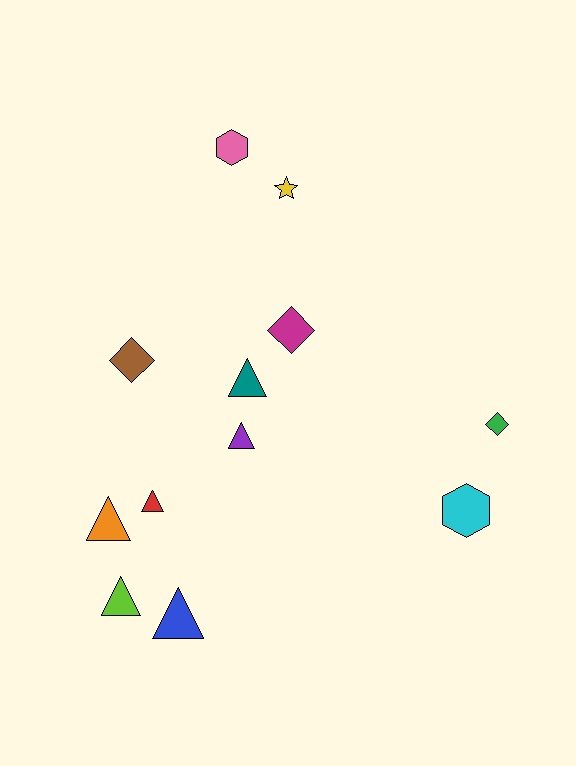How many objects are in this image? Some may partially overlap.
There are 12 objects.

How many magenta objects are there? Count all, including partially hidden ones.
There is 1 magenta object.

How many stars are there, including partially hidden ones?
There is 1 star.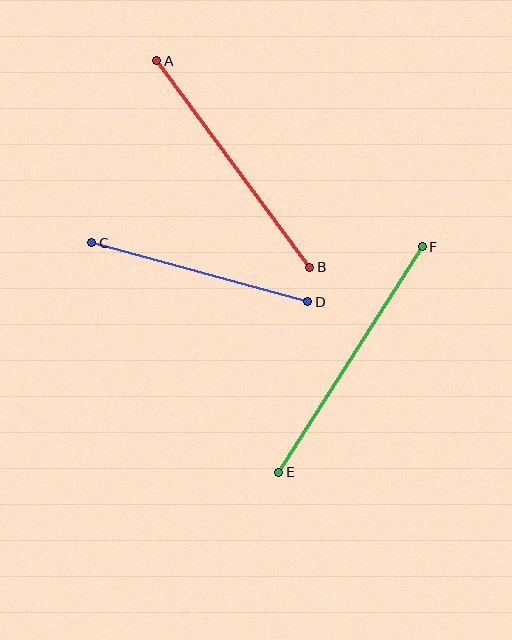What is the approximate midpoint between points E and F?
The midpoint is at approximately (350, 360) pixels.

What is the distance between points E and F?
The distance is approximately 267 pixels.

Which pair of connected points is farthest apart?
Points E and F are farthest apart.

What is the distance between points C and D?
The distance is approximately 224 pixels.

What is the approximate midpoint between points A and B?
The midpoint is at approximately (233, 164) pixels.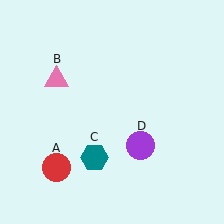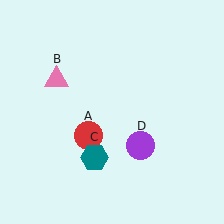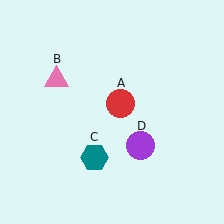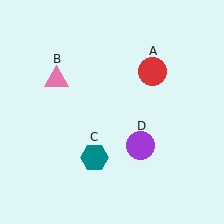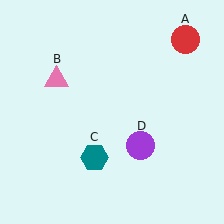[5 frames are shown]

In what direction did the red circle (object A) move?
The red circle (object A) moved up and to the right.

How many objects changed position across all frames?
1 object changed position: red circle (object A).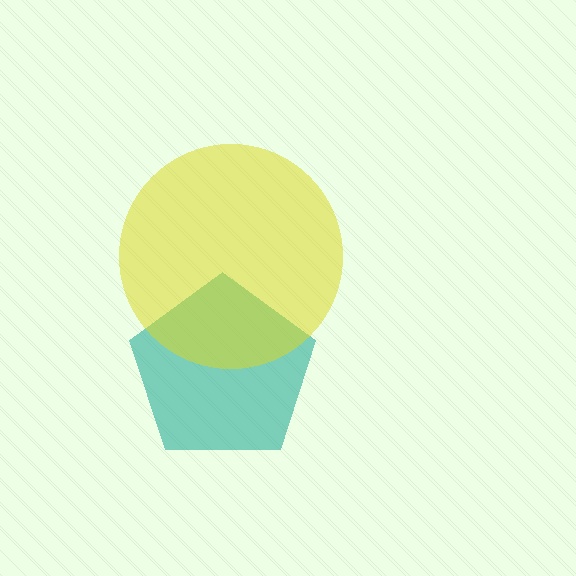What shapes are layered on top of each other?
The layered shapes are: a teal pentagon, a yellow circle.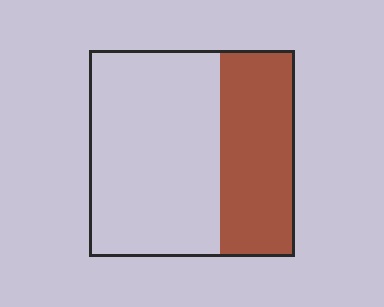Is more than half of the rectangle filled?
No.